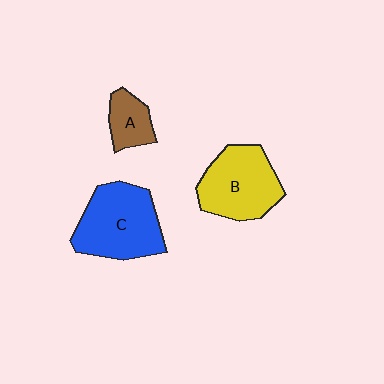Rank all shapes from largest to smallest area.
From largest to smallest: C (blue), B (yellow), A (brown).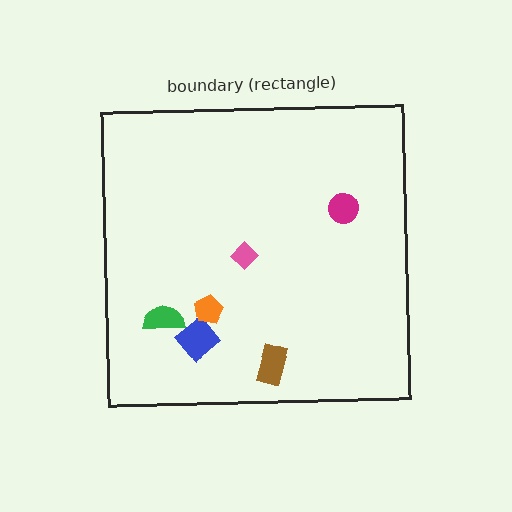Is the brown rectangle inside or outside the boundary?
Inside.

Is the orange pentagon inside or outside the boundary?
Inside.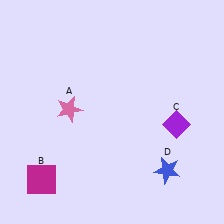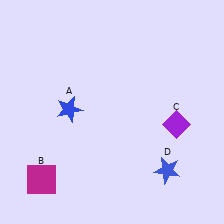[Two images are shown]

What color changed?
The star (A) changed from pink in Image 1 to blue in Image 2.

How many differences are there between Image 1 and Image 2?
There is 1 difference between the two images.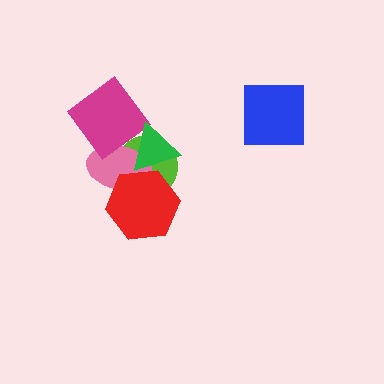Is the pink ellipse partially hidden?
Yes, it is partially covered by another shape.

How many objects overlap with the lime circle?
4 objects overlap with the lime circle.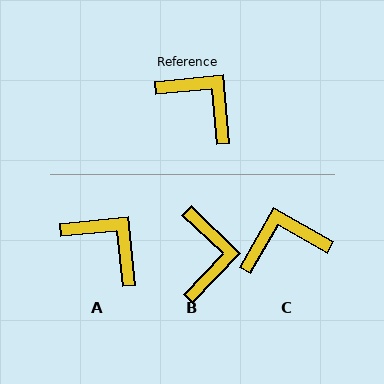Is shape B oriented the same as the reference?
No, it is off by about 49 degrees.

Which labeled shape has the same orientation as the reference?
A.